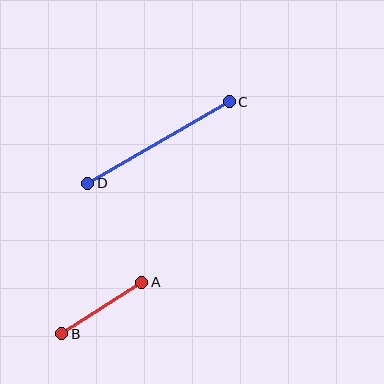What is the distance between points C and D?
The distance is approximately 163 pixels.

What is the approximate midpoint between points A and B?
The midpoint is at approximately (102, 308) pixels.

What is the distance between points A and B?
The distance is approximately 95 pixels.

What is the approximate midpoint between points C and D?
The midpoint is at approximately (158, 142) pixels.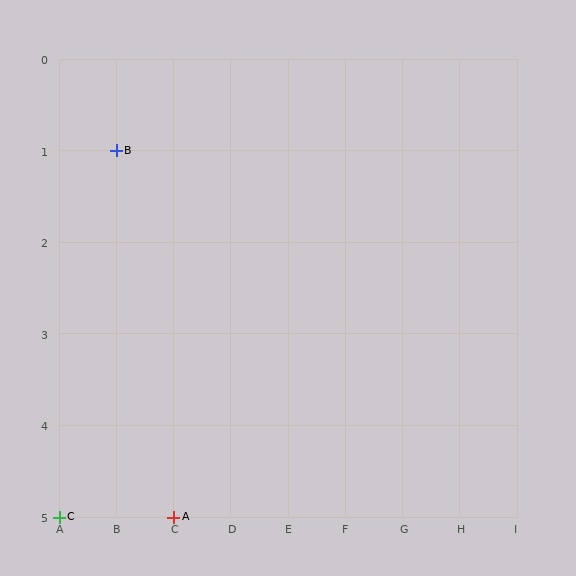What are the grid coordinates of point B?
Point B is at grid coordinates (B, 1).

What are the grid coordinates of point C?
Point C is at grid coordinates (A, 5).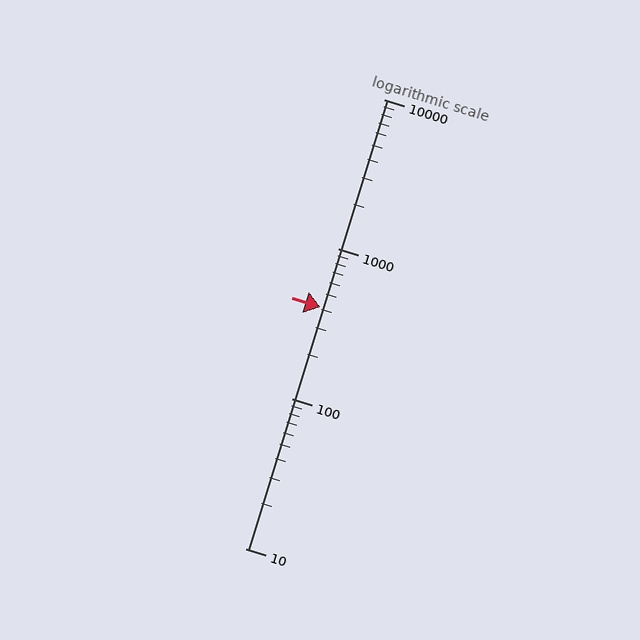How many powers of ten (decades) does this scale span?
The scale spans 3 decades, from 10 to 10000.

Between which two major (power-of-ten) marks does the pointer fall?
The pointer is between 100 and 1000.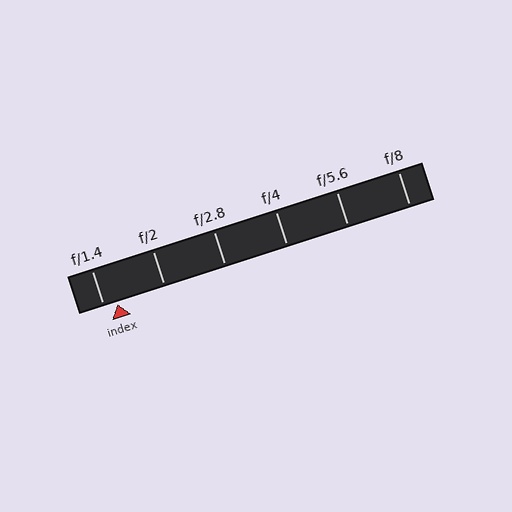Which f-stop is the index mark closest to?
The index mark is closest to f/1.4.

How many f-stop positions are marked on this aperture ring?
There are 6 f-stop positions marked.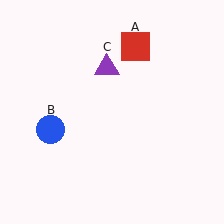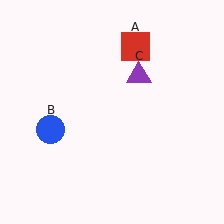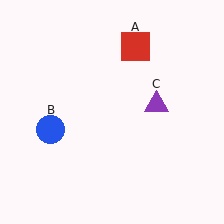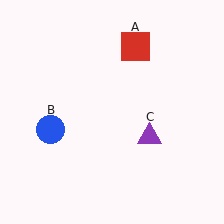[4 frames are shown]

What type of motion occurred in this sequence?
The purple triangle (object C) rotated clockwise around the center of the scene.